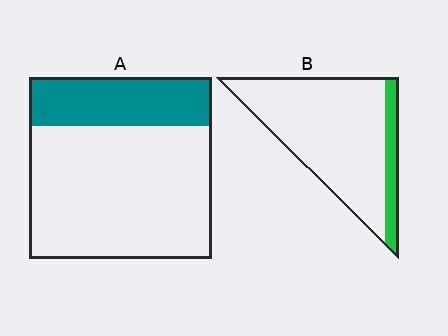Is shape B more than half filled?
No.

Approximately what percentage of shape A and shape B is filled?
A is approximately 25% and B is approximately 15%.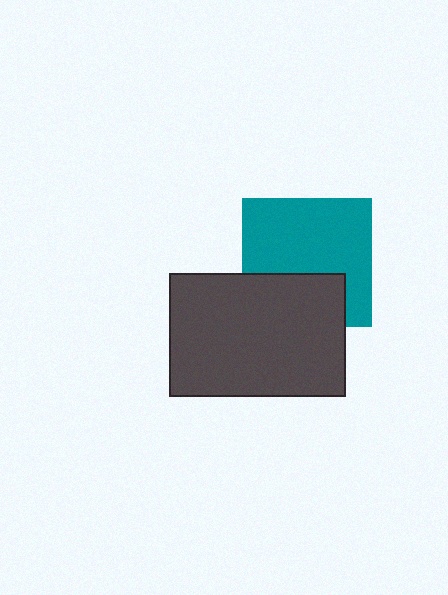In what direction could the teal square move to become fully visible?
The teal square could move up. That would shift it out from behind the dark gray rectangle entirely.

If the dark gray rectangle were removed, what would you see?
You would see the complete teal square.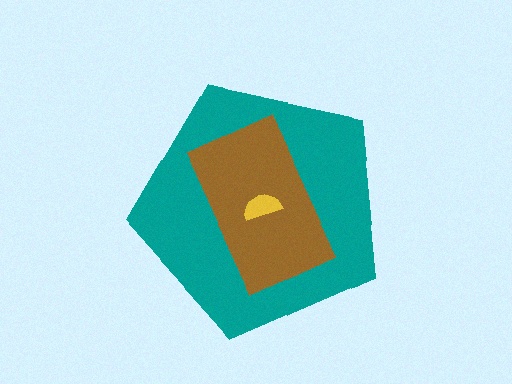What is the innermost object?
The yellow semicircle.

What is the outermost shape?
The teal pentagon.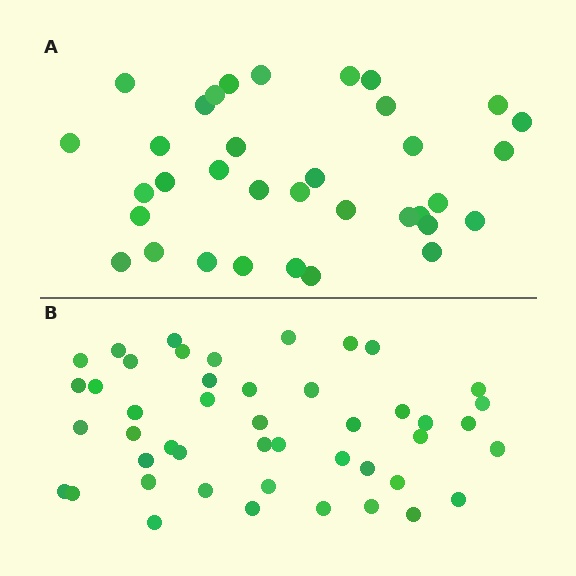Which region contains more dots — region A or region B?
Region B (the bottom region) has more dots.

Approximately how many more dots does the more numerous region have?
Region B has roughly 12 or so more dots than region A.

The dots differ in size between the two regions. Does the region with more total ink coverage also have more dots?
No. Region A has more total ink coverage because its dots are larger, but region B actually contains more individual dots. Total area can be misleading — the number of items is what matters here.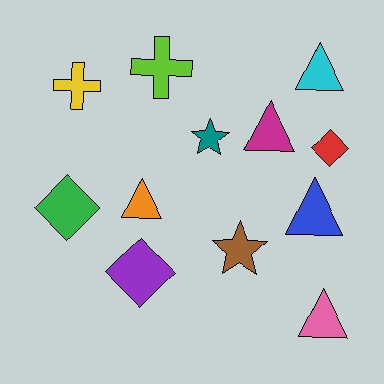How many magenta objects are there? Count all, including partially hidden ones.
There is 1 magenta object.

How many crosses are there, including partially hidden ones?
There are 2 crosses.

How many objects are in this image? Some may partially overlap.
There are 12 objects.